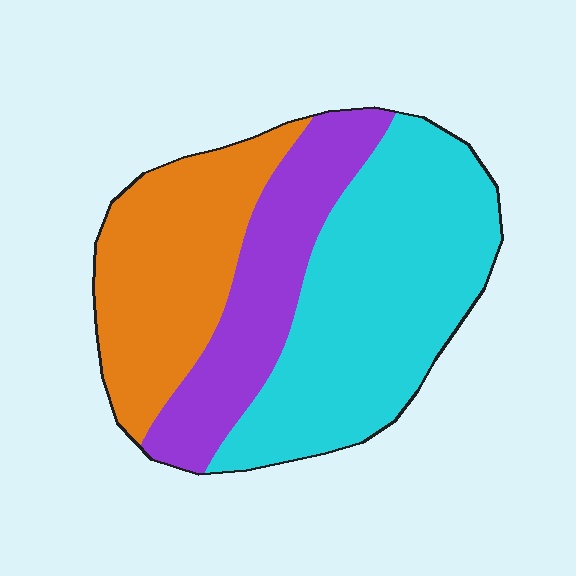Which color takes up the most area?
Cyan, at roughly 45%.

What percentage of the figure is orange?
Orange covers 29% of the figure.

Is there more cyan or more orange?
Cyan.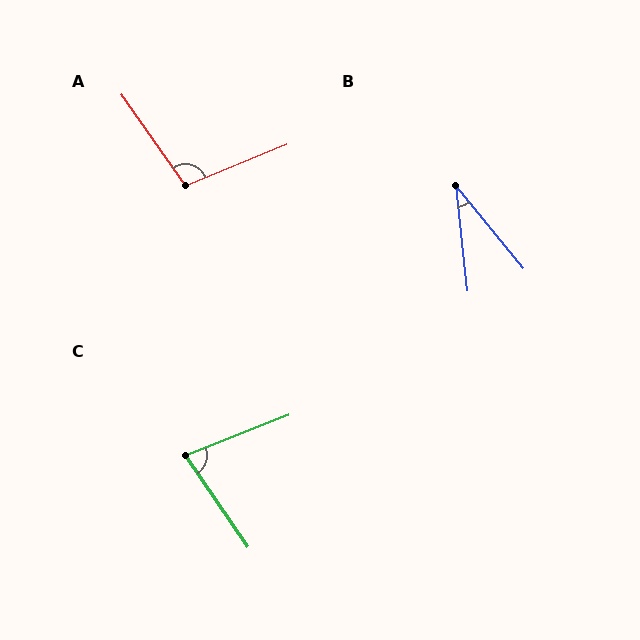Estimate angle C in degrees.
Approximately 77 degrees.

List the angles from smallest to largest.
B (33°), C (77°), A (103°).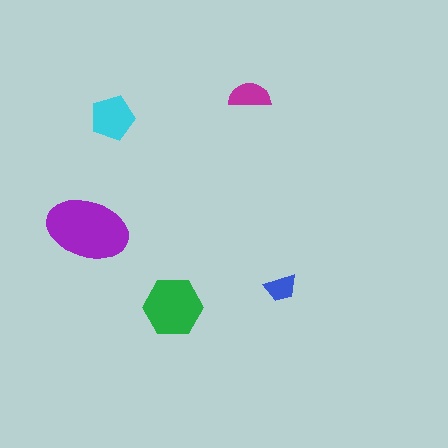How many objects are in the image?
There are 5 objects in the image.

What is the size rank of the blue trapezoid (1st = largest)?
5th.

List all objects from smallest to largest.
The blue trapezoid, the magenta semicircle, the cyan pentagon, the green hexagon, the purple ellipse.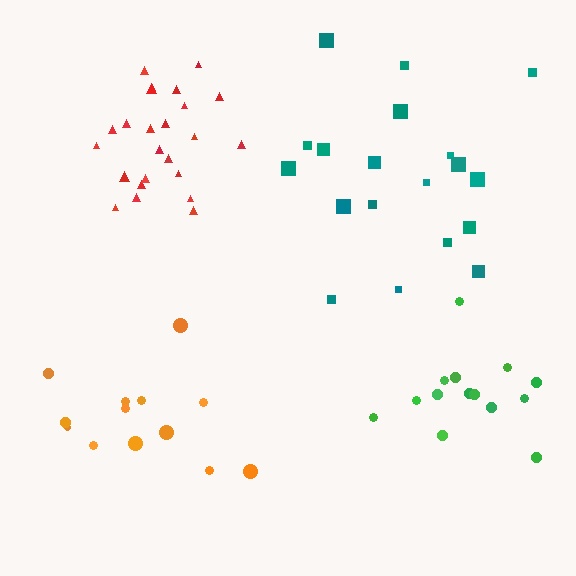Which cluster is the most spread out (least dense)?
Teal.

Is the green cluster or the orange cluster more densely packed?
Green.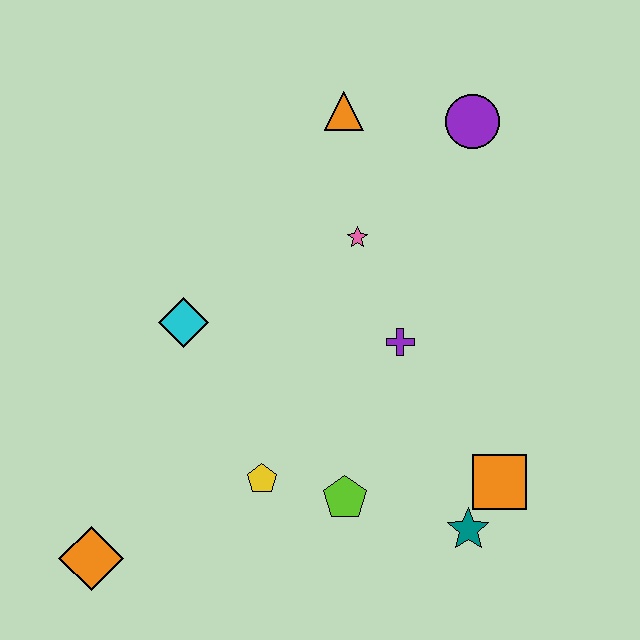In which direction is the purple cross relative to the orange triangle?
The purple cross is below the orange triangle.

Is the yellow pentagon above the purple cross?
No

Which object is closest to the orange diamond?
The yellow pentagon is closest to the orange diamond.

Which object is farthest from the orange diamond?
The purple circle is farthest from the orange diamond.